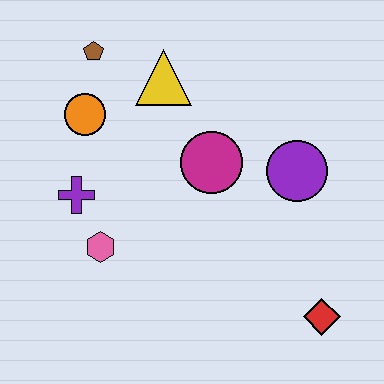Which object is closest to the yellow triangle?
The brown pentagon is closest to the yellow triangle.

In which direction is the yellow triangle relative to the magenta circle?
The yellow triangle is above the magenta circle.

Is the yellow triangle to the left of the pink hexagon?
No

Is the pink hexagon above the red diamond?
Yes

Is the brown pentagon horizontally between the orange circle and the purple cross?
No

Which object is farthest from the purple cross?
The red diamond is farthest from the purple cross.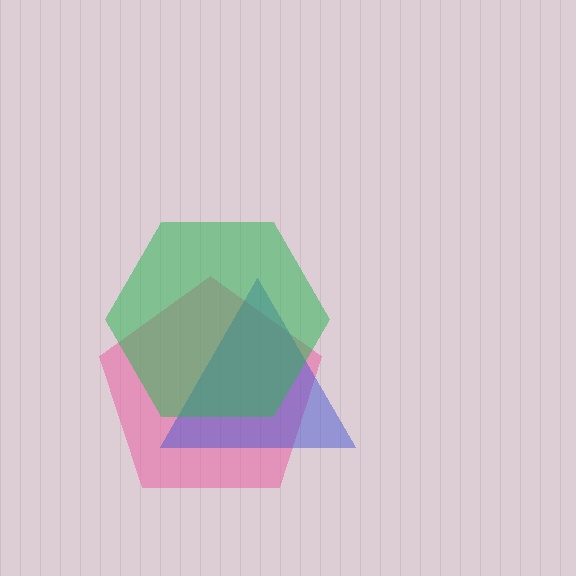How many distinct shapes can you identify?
There are 3 distinct shapes: a pink pentagon, a blue triangle, a green hexagon.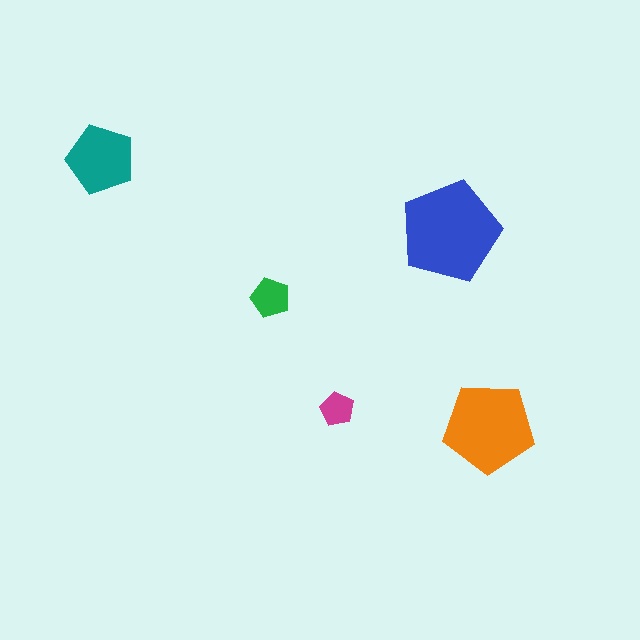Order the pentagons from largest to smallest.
the blue one, the orange one, the teal one, the green one, the magenta one.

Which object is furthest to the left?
The teal pentagon is leftmost.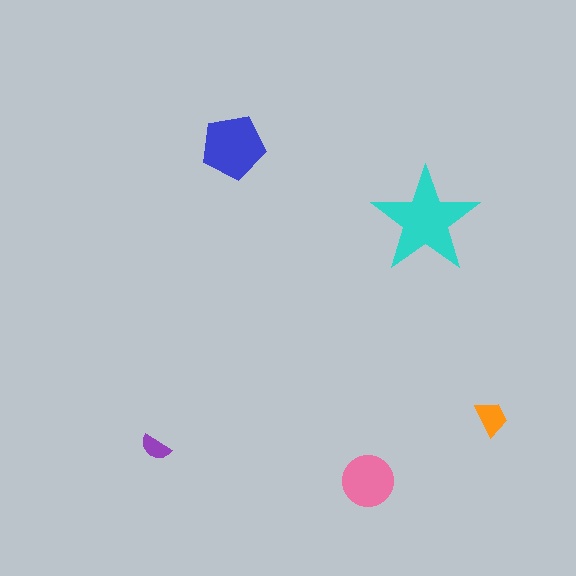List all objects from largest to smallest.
The cyan star, the blue pentagon, the pink circle, the orange trapezoid, the purple semicircle.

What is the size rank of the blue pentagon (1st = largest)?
2nd.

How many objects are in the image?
There are 5 objects in the image.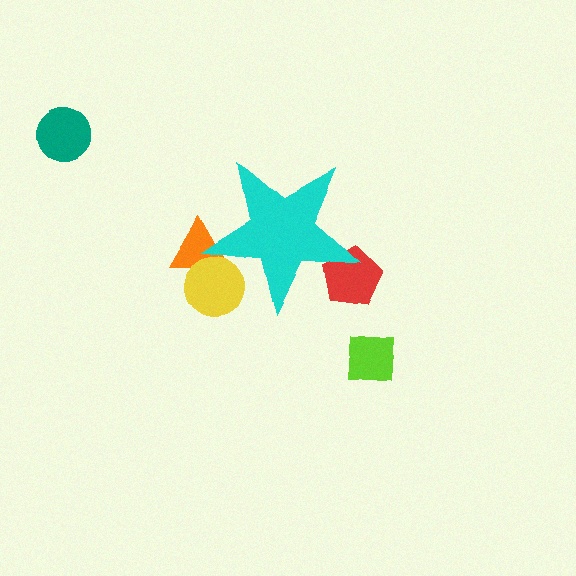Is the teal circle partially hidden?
No, the teal circle is fully visible.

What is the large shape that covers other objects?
A cyan star.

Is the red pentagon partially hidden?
Yes, the red pentagon is partially hidden behind the cyan star.